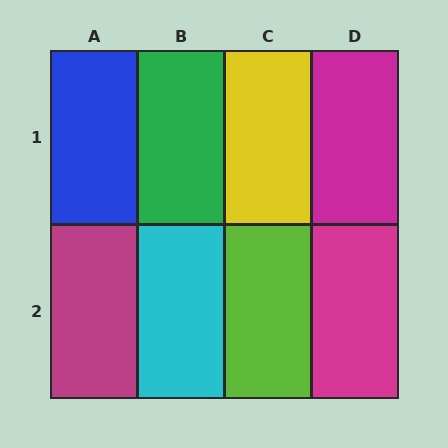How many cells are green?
1 cell is green.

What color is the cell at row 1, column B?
Green.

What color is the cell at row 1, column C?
Yellow.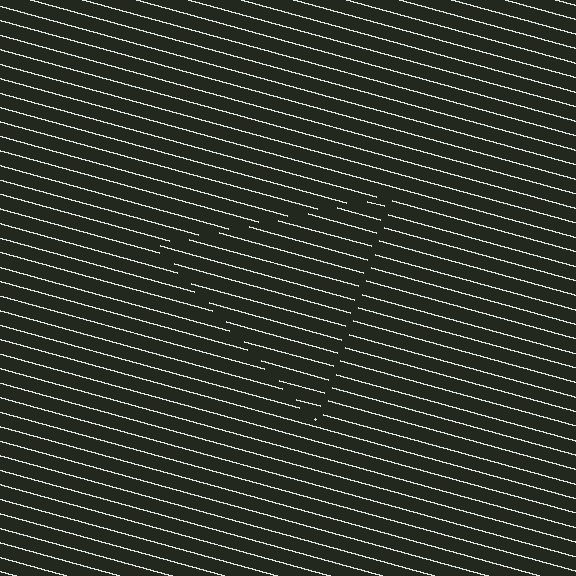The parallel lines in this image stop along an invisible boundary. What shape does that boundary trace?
An illusory triangle. The interior of the shape contains the same grating, shifted by half a period — the contour is defined by the phase discontinuity where line-ends from the inner and outer gratings abut.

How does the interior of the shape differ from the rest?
The interior of the shape contains the same grating, shifted by half a period — the contour is defined by the phase discontinuity where line-ends from the inner and outer gratings abut.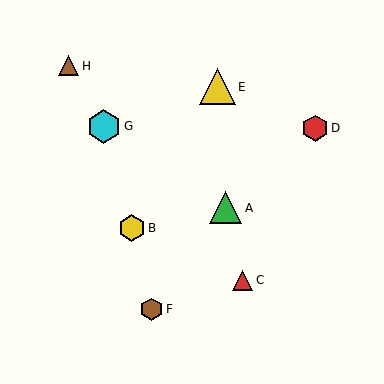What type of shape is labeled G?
Shape G is a cyan hexagon.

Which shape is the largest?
The yellow triangle (labeled E) is the largest.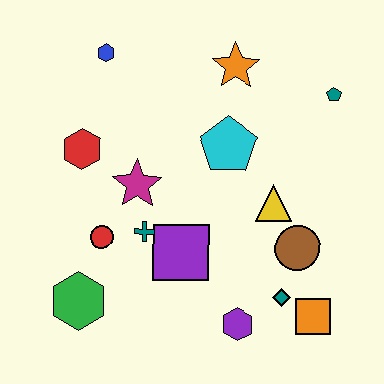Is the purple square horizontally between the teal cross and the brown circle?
Yes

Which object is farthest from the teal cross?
The teal pentagon is farthest from the teal cross.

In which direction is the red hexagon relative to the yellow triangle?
The red hexagon is to the left of the yellow triangle.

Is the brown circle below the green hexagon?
No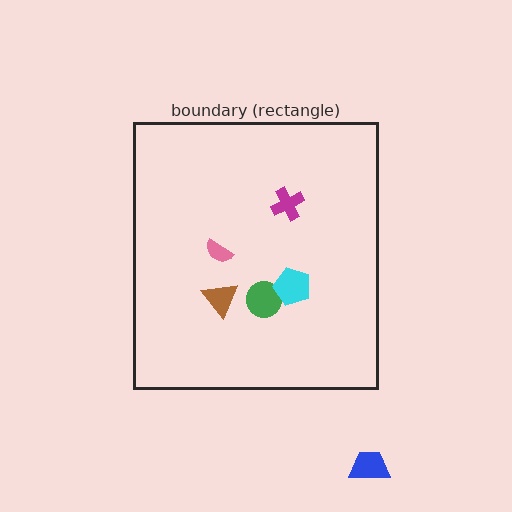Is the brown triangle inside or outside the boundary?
Inside.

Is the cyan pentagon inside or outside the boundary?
Inside.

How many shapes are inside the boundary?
5 inside, 1 outside.